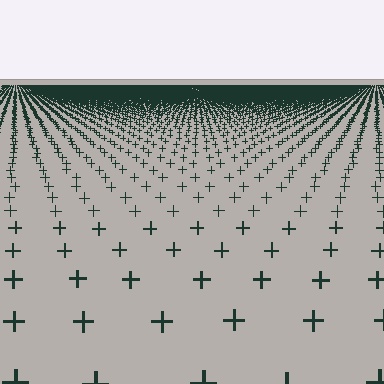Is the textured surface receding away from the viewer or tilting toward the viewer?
The surface is receding away from the viewer. Texture elements get smaller and denser toward the top.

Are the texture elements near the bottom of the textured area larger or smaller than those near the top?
Larger. Near the bottom, elements are closer to the viewer and appear at a bigger on-screen size.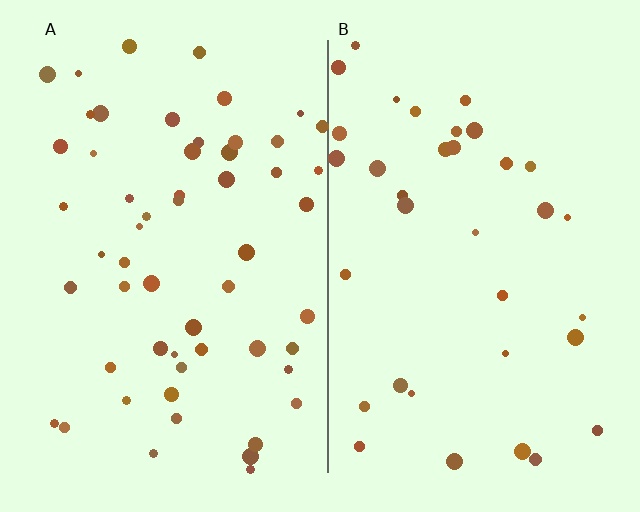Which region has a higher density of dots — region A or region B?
A (the left).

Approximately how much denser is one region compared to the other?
Approximately 1.6× — region A over region B.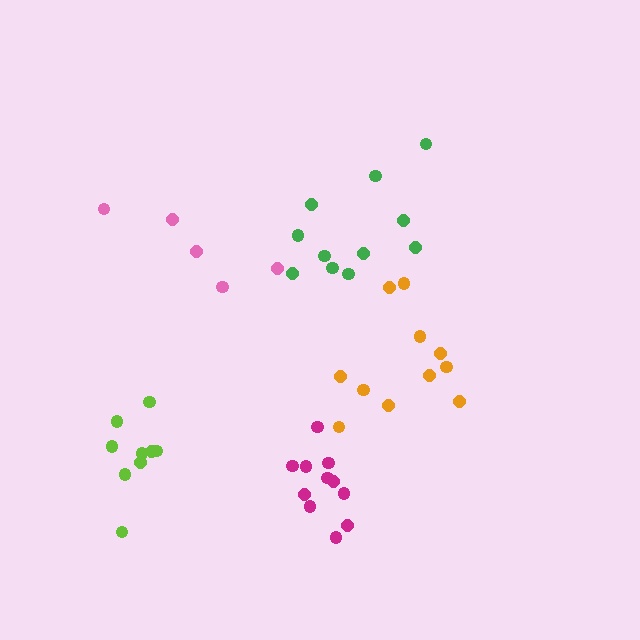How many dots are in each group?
Group 1: 11 dots, Group 2: 11 dots, Group 3: 11 dots, Group 4: 5 dots, Group 5: 9 dots (47 total).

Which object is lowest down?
The magenta cluster is bottommost.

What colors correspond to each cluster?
The clusters are colored: orange, magenta, green, pink, lime.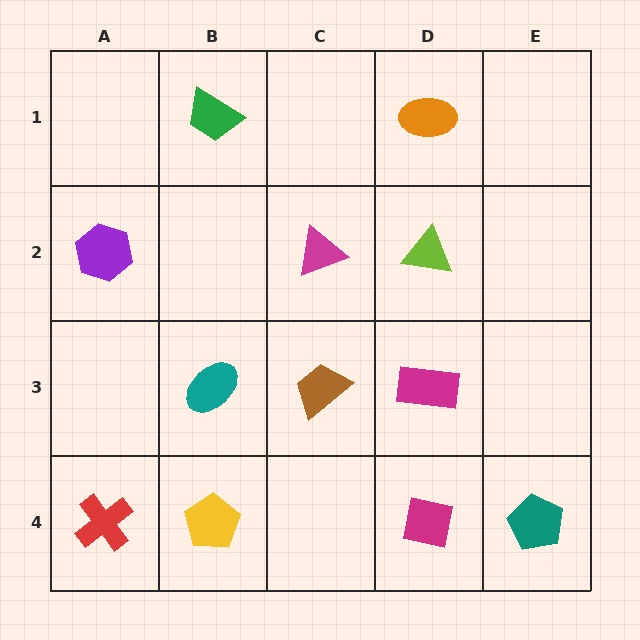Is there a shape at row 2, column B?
No, that cell is empty.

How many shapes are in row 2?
3 shapes.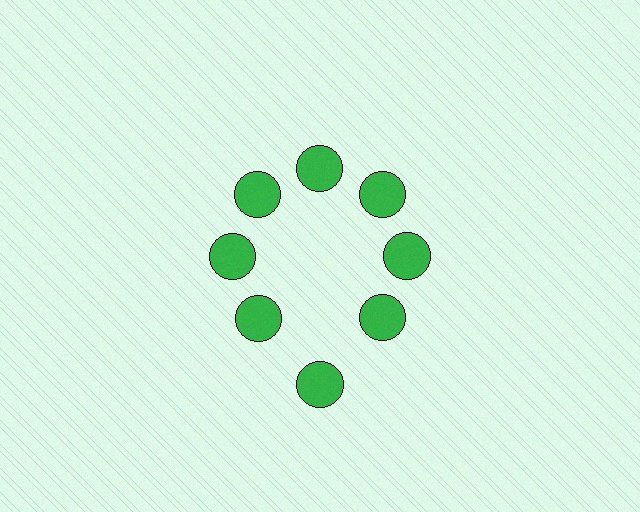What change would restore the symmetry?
The symmetry would be restored by moving it inward, back onto the ring so that all 8 circles sit at equal angles and equal distance from the center.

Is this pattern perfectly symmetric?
No. The 8 green circles are arranged in a ring, but one element near the 6 o'clock position is pushed outward from the center, breaking the 8-fold rotational symmetry.